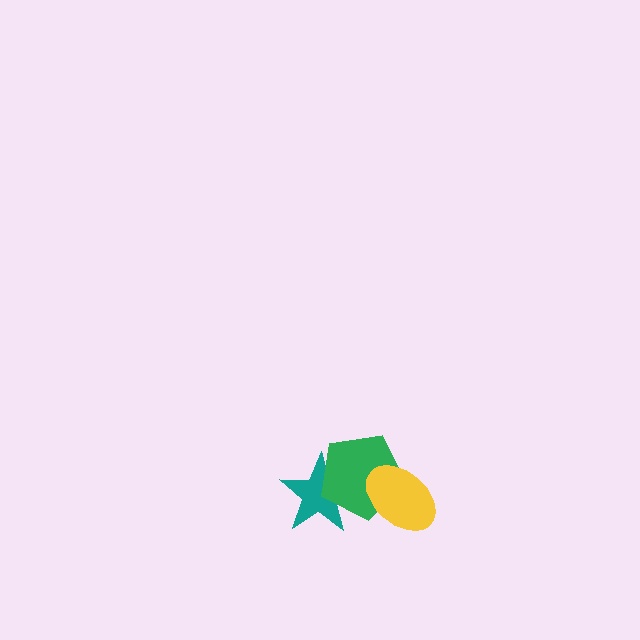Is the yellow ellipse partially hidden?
No, no other shape covers it.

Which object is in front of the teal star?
The green pentagon is in front of the teal star.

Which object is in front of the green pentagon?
The yellow ellipse is in front of the green pentagon.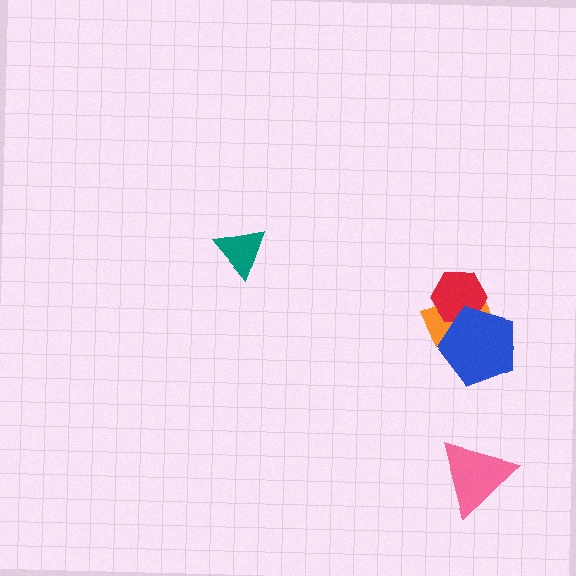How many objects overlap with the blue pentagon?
2 objects overlap with the blue pentagon.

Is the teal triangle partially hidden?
No, no other shape covers it.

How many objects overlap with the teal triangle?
0 objects overlap with the teal triangle.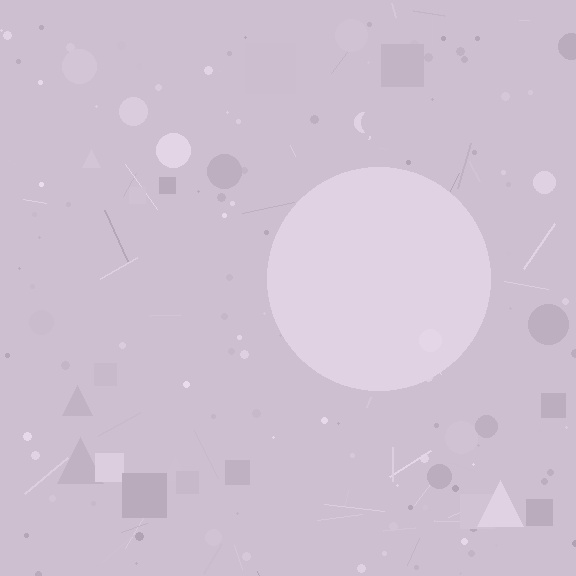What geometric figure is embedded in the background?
A circle is embedded in the background.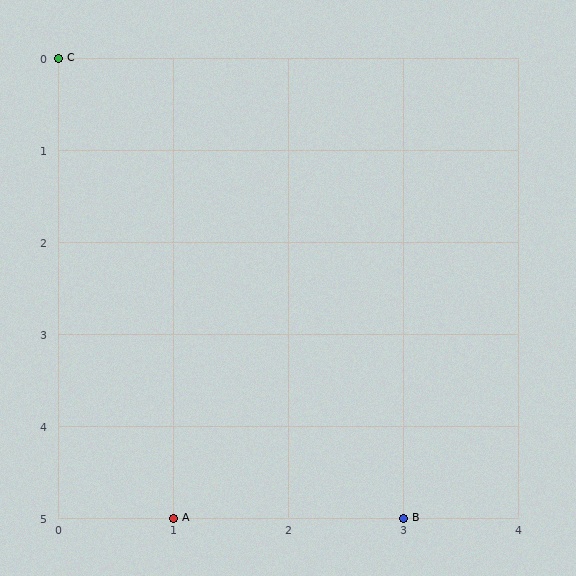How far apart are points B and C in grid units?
Points B and C are 3 columns and 5 rows apart (about 5.8 grid units diagonally).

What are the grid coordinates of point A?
Point A is at grid coordinates (1, 5).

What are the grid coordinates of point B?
Point B is at grid coordinates (3, 5).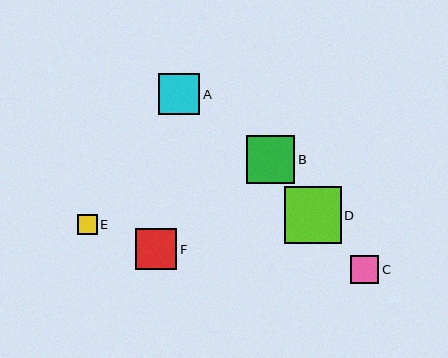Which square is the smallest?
Square E is the smallest with a size of approximately 19 pixels.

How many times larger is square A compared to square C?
Square A is approximately 1.5 times the size of square C.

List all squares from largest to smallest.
From largest to smallest: D, B, F, A, C, E.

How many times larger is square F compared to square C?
Square F is approximately 1.5 times the size of square C.